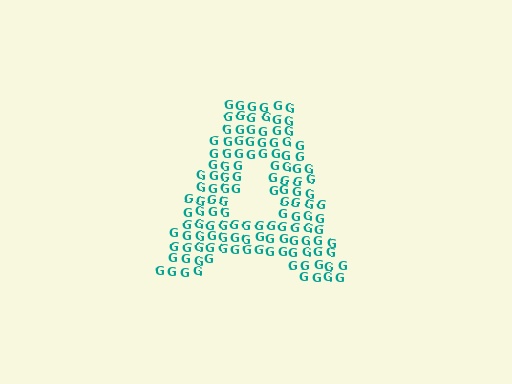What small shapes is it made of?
It is made of small letter G's.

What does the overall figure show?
The overall figure shows the letter A.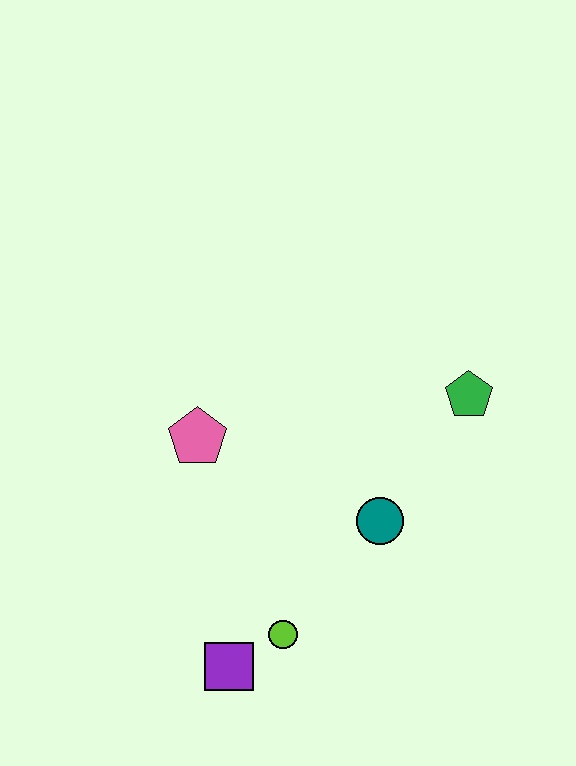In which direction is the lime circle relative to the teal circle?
The lime circle is below the teal circle.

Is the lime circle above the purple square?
Yes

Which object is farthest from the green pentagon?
The purple square is farthest from the green pentagon.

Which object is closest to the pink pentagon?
The teal circle is closest to the pink pentagon.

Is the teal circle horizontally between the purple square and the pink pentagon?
No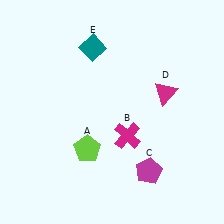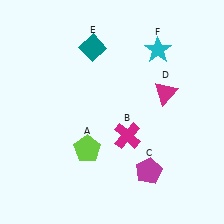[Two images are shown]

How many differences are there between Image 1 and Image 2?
There is 1 difference between the two images.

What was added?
A cyan star (F) was added in Image 2.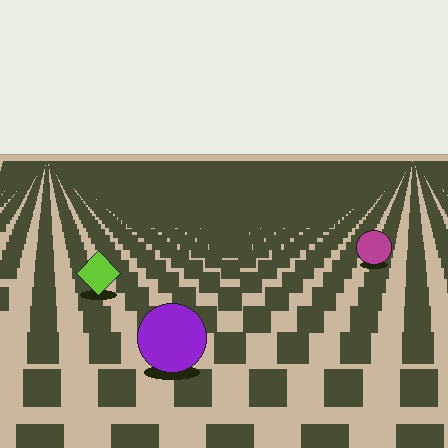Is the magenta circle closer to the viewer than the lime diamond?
No. The lime diamond is closer — you can tell from the texture gradient: the ground texture is coarser near it.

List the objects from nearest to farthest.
From nearest to farthest: the purple circle, the lime diamond, the magenta circle.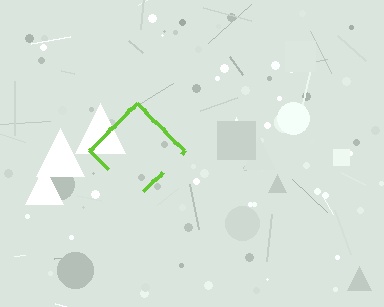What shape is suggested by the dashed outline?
The dashed outline suggests a diamond.